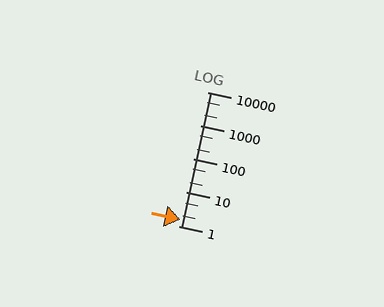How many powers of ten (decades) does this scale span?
The scale spans 4 decades, from 1 to 10000.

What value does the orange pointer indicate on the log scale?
The pointer indicates approximately 1.6.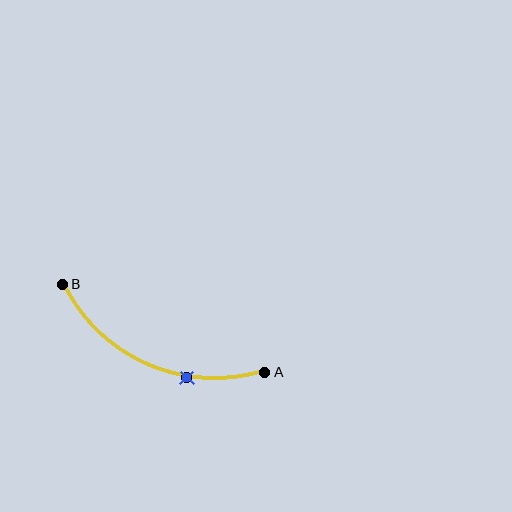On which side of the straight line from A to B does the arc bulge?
The arc bulges below the straight line connecting A and B.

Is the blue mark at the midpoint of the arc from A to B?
No. The blue mark lies on the arc but is closer to endpoint A. The arc midpoint would be at the point on the curve equidistant along the arc from both A and B.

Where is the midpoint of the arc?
The arc midpoint is the point on the curve farthest from the straight line joining A and B. It sits below that line.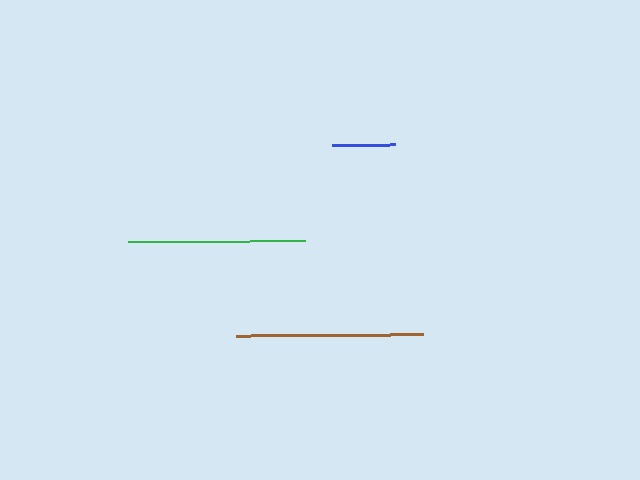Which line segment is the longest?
The brown line is the longest at approximately 187 pixels.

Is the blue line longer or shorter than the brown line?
The brown line is longer than the blue line.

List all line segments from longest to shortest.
From longest to shortest: brown, green, blue.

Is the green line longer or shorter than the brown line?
The brown line is longer than the green line.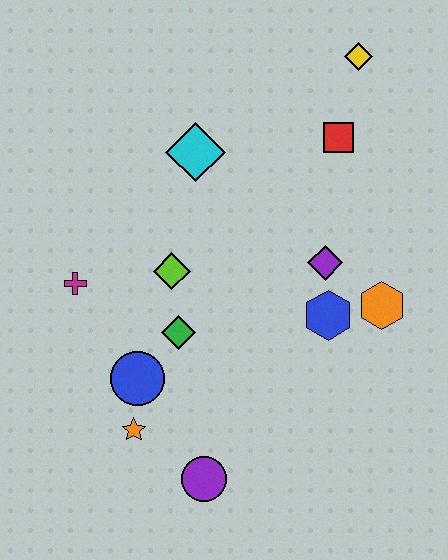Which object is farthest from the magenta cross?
The yellow diamond is farthest from the magenta cross.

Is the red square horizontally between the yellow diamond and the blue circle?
Yes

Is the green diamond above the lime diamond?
No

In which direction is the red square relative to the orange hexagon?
The red square is above the orange hexagon.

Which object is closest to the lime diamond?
The green diamond is closest to the lime diamond.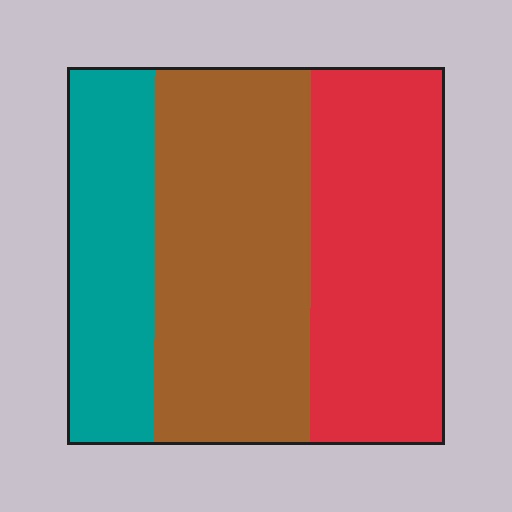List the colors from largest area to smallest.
From largest to smallest: brown, red, teal.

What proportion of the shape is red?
Red covers roughly 35% of the shape.